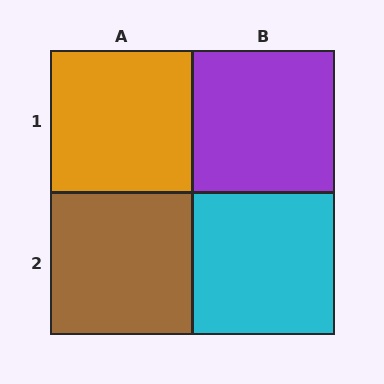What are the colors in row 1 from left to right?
Orange, purple.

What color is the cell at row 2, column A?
Brown.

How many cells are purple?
1 cell is purple.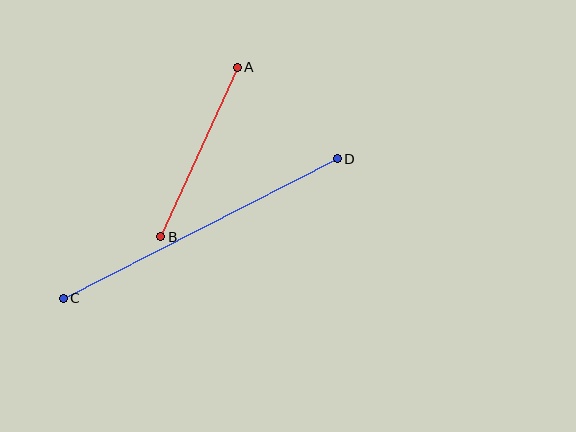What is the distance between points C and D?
The distance is approximately 307 pixels.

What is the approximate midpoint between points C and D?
The midpoint is at approximately (200, 228) pixels.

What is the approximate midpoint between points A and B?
The midpoint is at approximately (199, 152) pixels.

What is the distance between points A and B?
The distance is approximately 186 pixels.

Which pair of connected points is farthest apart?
Points C and D are farthest apart.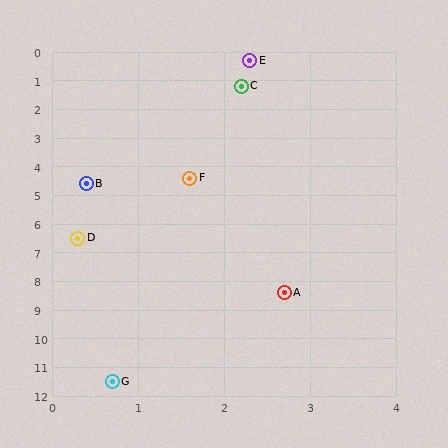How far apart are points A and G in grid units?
Points A and G are about 3.7 grid units apart.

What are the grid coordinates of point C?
Point C is at approximately (2.2, 1.2).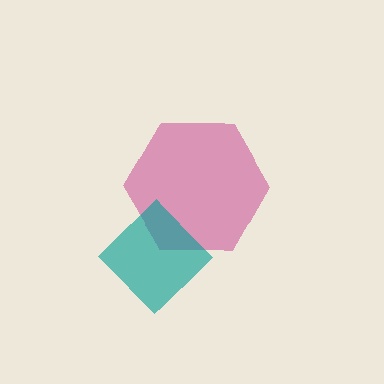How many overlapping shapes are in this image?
There are 2 overlapping shapes in the image.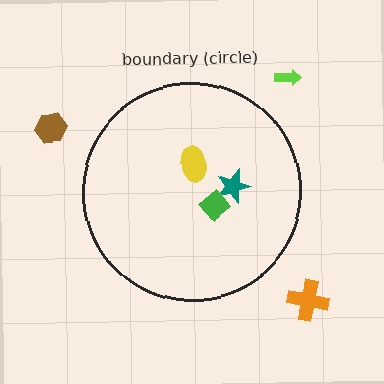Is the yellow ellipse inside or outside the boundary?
Inside.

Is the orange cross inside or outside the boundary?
Outside.